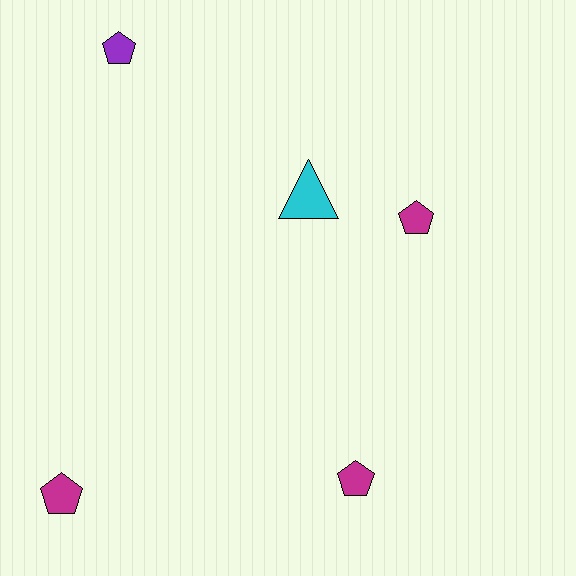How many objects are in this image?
There are 5 objects.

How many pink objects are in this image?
There are no pink objects.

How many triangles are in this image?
There is 1 triangle.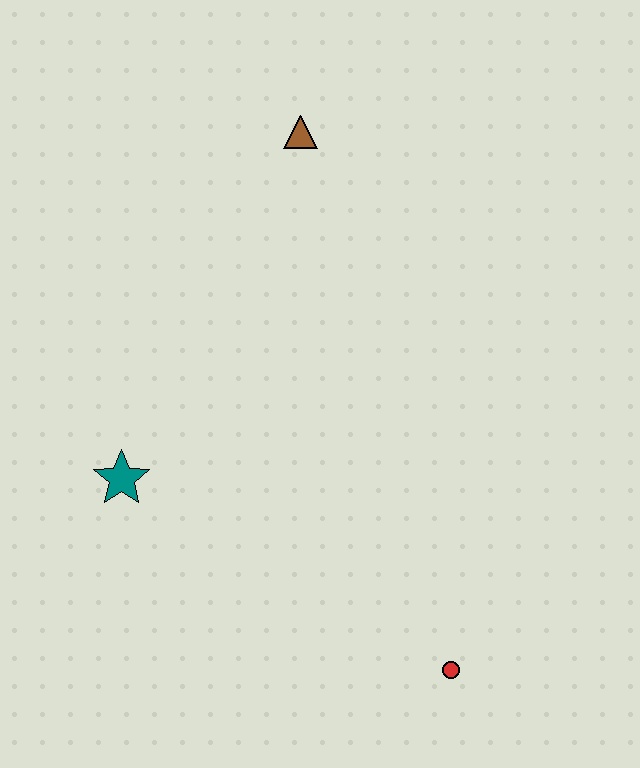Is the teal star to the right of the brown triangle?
No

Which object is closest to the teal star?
The red circle is closest to the teal star.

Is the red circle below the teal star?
Yes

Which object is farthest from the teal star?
The brown triangle is farthest from the teal star.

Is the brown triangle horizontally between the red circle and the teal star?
Yes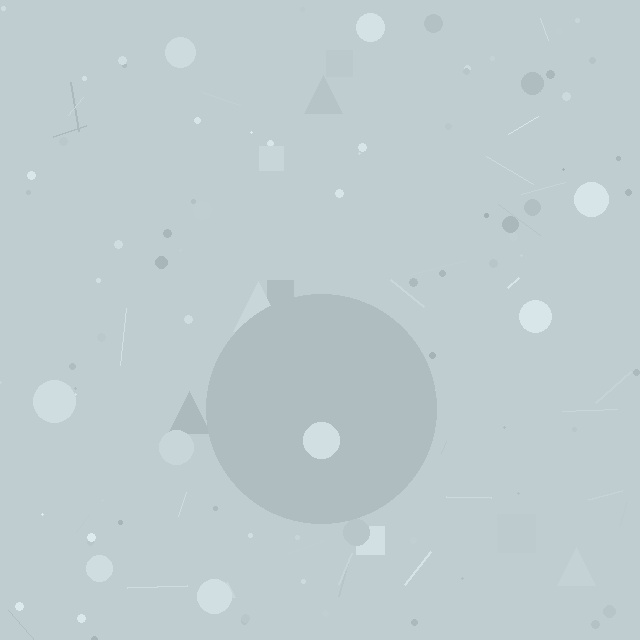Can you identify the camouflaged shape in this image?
The camouflaged shape is a circle.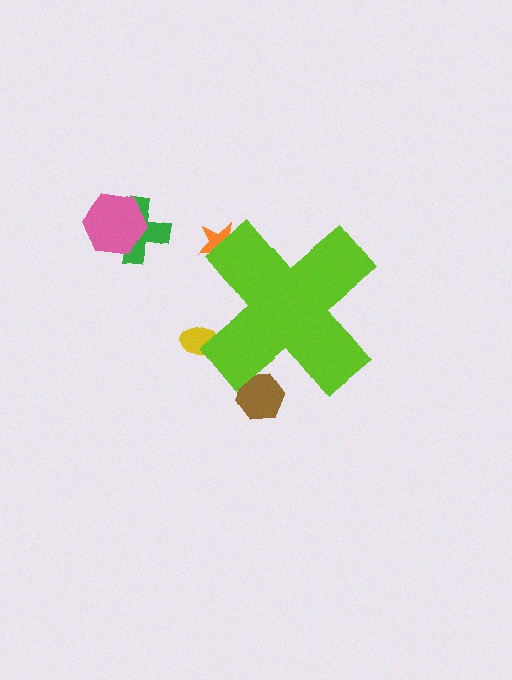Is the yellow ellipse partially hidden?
Yes, the yellow ellipse is partially hidden behind the lime cross.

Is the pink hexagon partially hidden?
No, the pink hexagon is fully visible.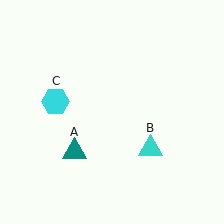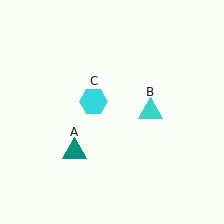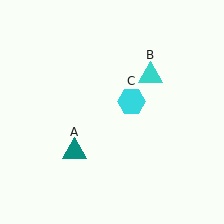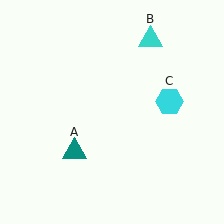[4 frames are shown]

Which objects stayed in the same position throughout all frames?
Teal triangle (object A) remained stationary.